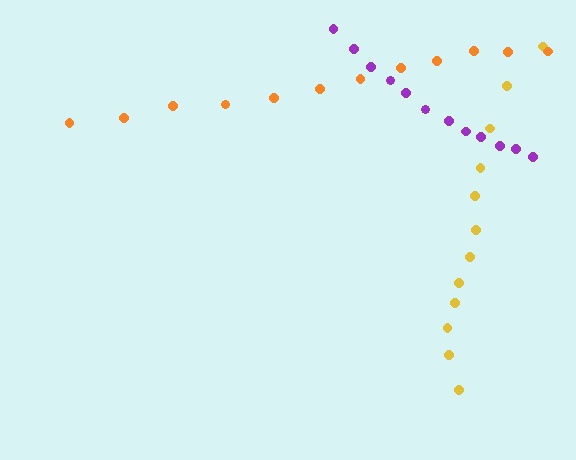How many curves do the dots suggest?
There are 3 distinct paths.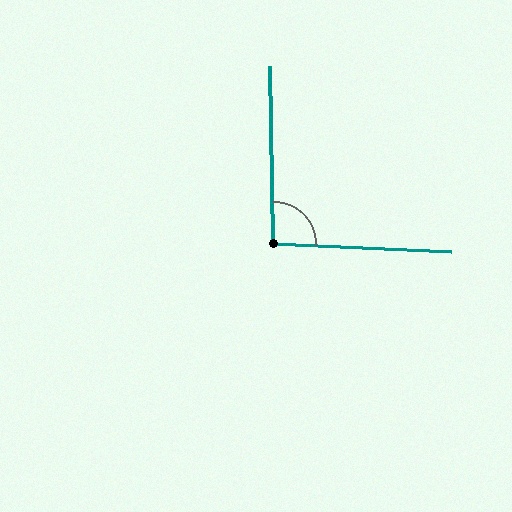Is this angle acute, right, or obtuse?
It is approximately a right angle.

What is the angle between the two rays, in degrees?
Approximately 94 degrees.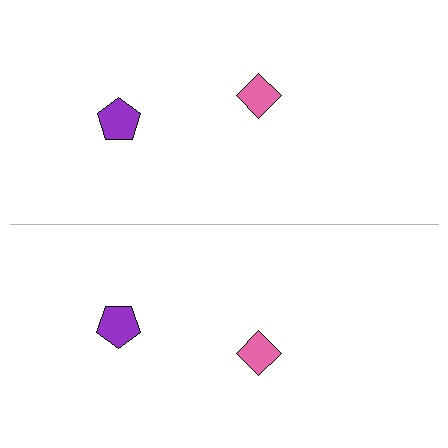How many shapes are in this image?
There are 4 shapes in this image.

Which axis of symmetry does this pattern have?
The pattern has a horizontal axis of symmetry running through the center of the image.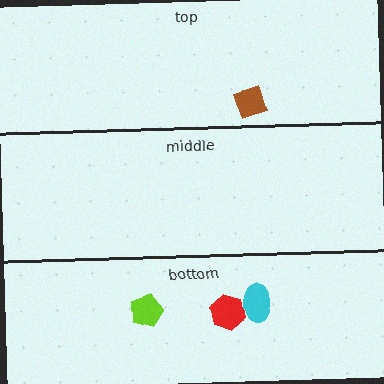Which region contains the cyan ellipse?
The bottom region.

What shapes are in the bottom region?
The cyan ellipse, the lime pentagon, the red hexagon.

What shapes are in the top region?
The brown diamond.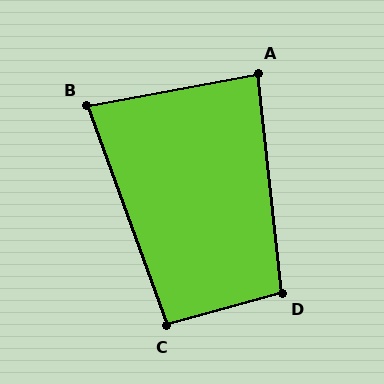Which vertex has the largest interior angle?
D, at approximately 99 degrees.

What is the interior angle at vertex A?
Approximately 86 degrees (approximately right).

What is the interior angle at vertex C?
Approximately 94 degrees (approximately right).